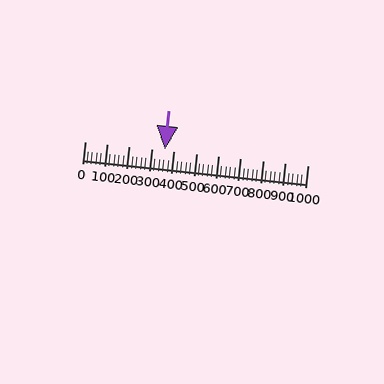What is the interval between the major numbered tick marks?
The major tick marks are spaced 100 units apart.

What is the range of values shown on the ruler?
The ruler shows values from 0 to 1000.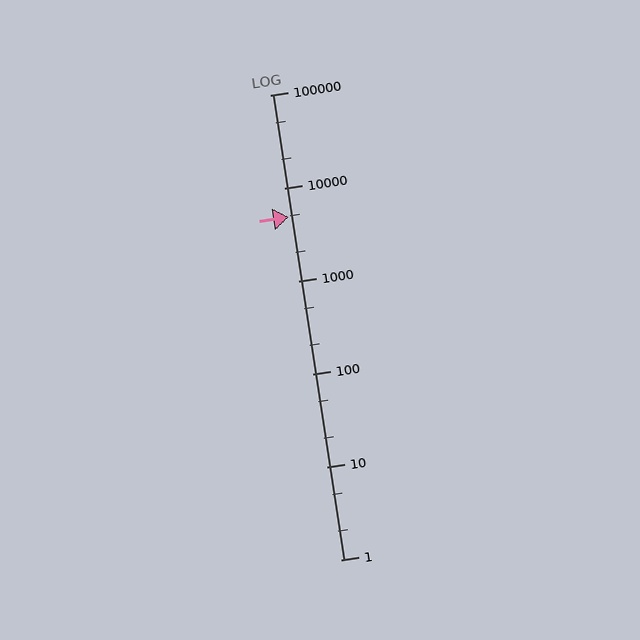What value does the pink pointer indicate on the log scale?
The pointer indicates approximately 4900.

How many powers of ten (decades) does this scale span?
The scale spans 5 decades, from 1 to 100000.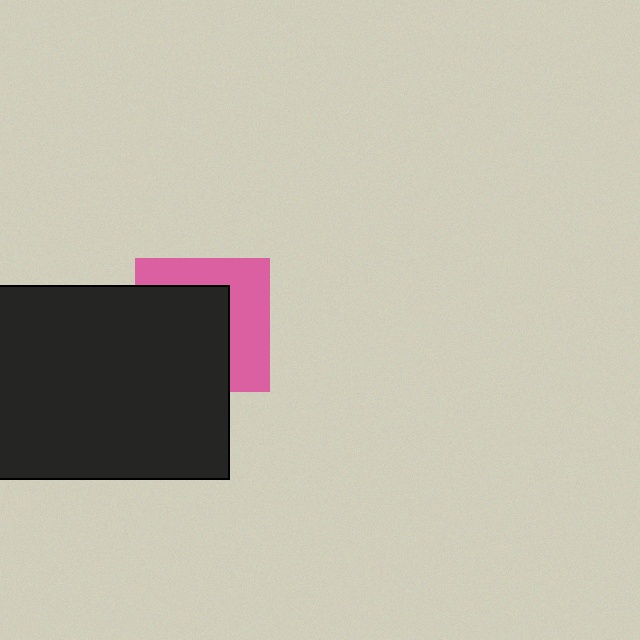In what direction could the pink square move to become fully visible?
The pink square could move toward the upper-right. That would shift it out from behind the black rectangle entirely.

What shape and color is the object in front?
The object in front is a black rectangle.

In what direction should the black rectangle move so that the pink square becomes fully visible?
The black rectangle should move toward the lower-left. That is the shortest direction to clear the overlap and leave the pink square fully visible.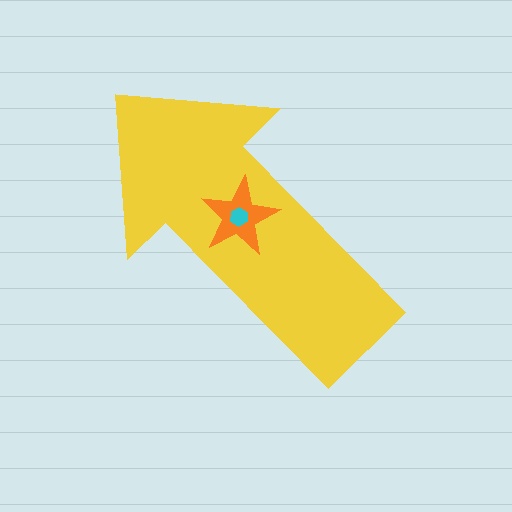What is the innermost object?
The cyan hexagon.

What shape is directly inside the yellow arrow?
The orange star.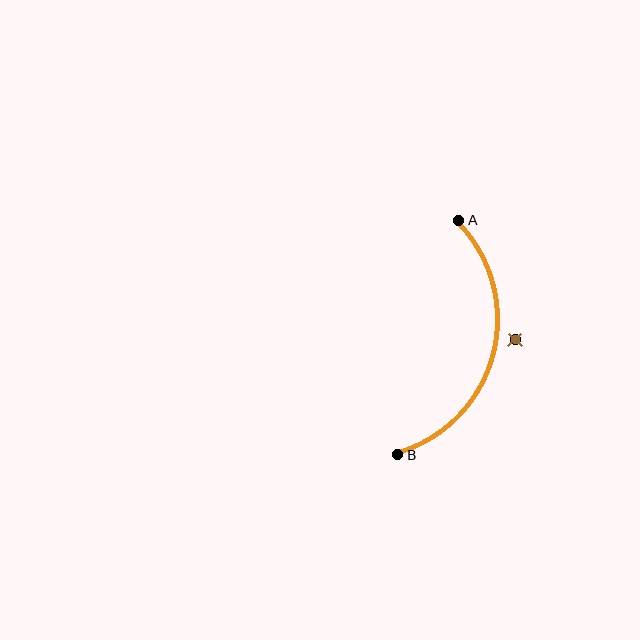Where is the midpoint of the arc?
The arc midpoint is the point on the curve farthest from the straight line joining A and B. It sits to the right of that line.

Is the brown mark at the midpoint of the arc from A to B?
No — the brown mark does not lie on the arc at all. It sits slightly outside the curve.